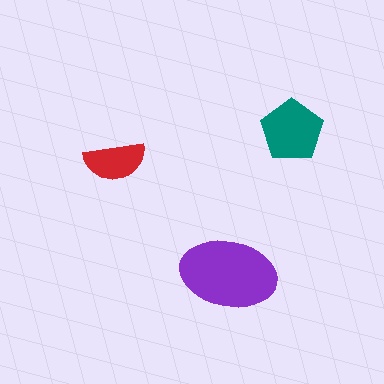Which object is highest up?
The teal pentagon is topmost.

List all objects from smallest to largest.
The red semicircle, the teal pentagon, the purple ellipse.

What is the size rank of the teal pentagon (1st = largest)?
2nd.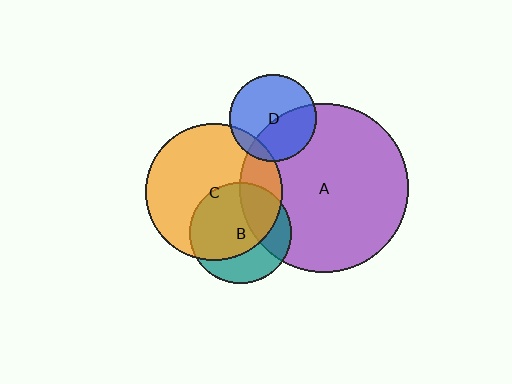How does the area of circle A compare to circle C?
Approximately 1.5 times.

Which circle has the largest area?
Circle A (purple).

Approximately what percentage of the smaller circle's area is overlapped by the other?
Approximately 10%.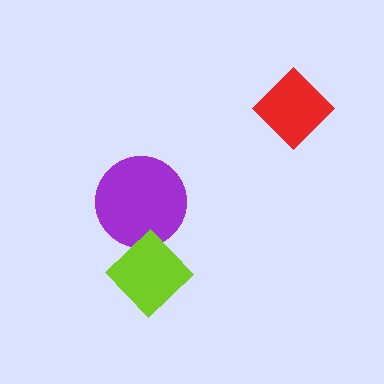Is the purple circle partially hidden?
Yes, it is partially covered by another shape.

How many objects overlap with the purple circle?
1 object overlaps with the purple circle.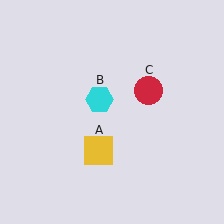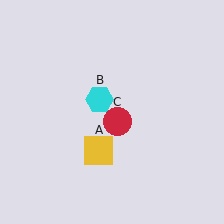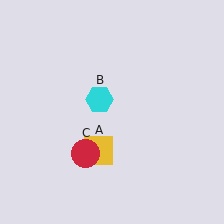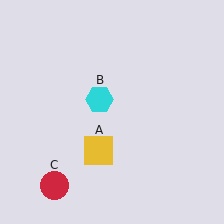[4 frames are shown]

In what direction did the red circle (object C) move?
The red circle (object C) moved down and to the left.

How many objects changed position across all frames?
1 object changed position: red circle (object C).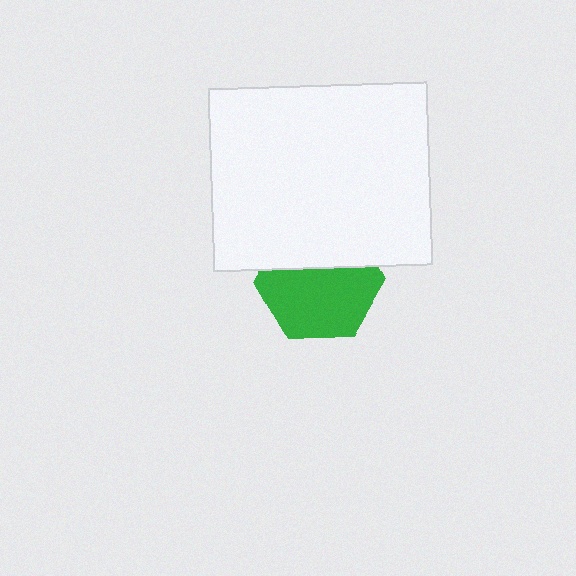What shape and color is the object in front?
The object in front is a white rectangle.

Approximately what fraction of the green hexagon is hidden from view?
Roughly 37% of the green hexagon is hidden behind the white rectangle.